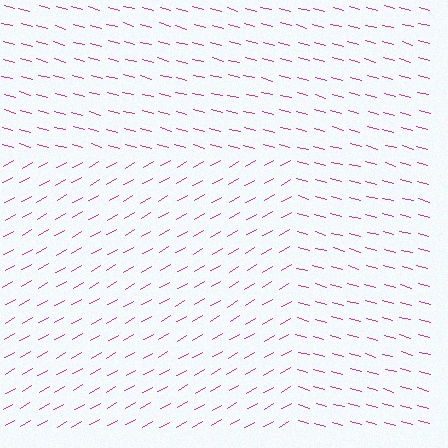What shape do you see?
I see a rectangle.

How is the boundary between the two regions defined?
The boundary is defined purely by a change in line orientation (approximately 45 degrees difference). All lines are the same color and thickness.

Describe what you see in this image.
The image is filled with small magenta line segments. A rectangle region in the image has lines oriented differently from the surrounding lines, creating a visible texture boundary.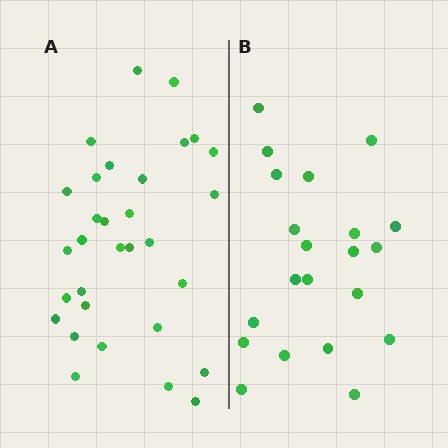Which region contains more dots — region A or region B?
Region A (the left region) has more dots.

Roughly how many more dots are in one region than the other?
Region A has roughly 10 or so more dots than region B.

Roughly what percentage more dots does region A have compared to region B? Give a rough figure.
About 50% more.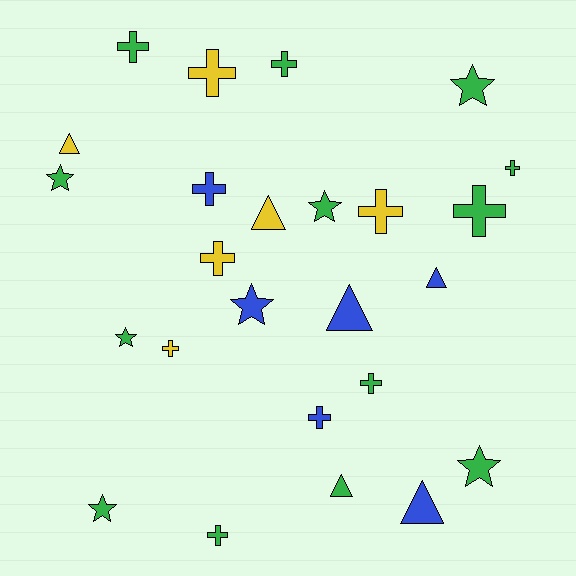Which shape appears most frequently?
Cross, with 12 objects.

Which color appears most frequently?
Green, with 13 objects.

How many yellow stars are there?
There are no yellow stars.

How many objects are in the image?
There are 25 objects.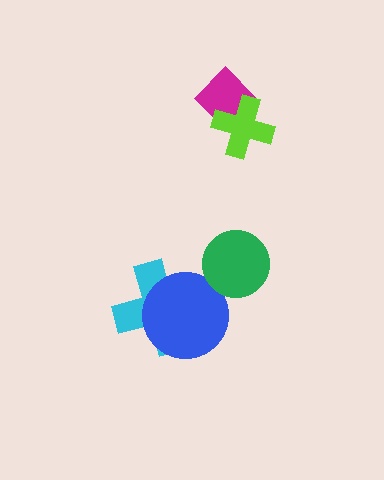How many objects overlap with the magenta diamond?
1 object overlaps with the magenta diamond.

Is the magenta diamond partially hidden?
Yes, it is partially covered by another shape.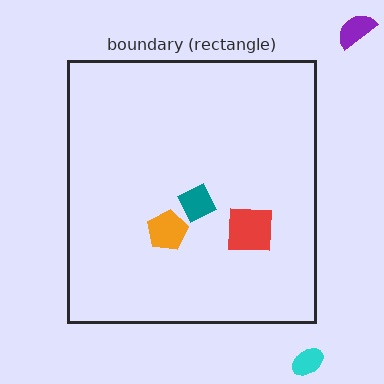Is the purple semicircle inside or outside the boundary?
Outside.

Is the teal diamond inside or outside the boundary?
Inside.